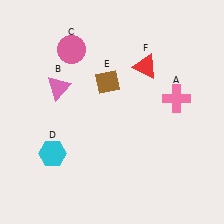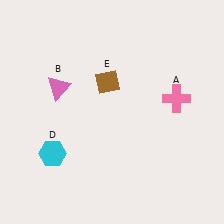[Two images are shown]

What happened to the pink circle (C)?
The pink circle (C) was removed in Image 2. It was in the top-left area of Image 1.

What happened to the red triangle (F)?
The red triangle (F) was removed in Image 2. It was in the top-right area of Image 1.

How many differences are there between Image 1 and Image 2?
There are 2 differences between the two images.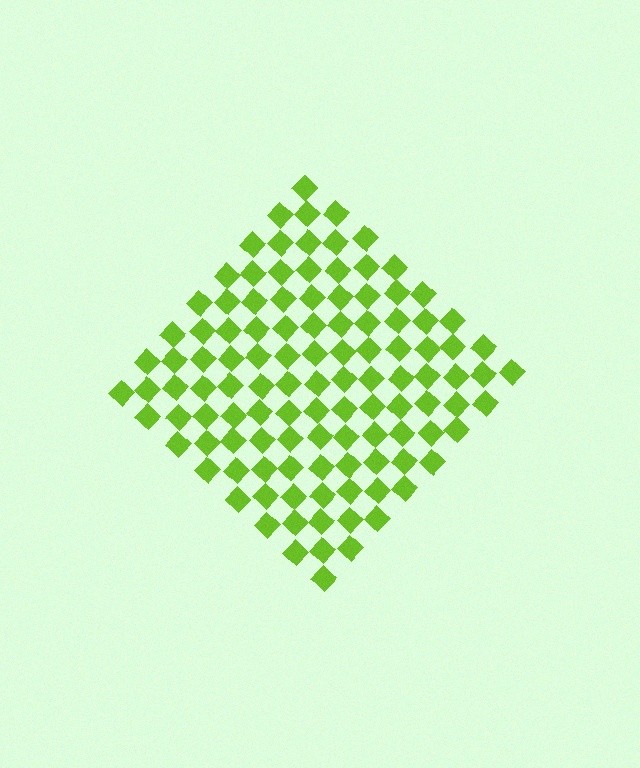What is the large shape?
The large shape is a diamond.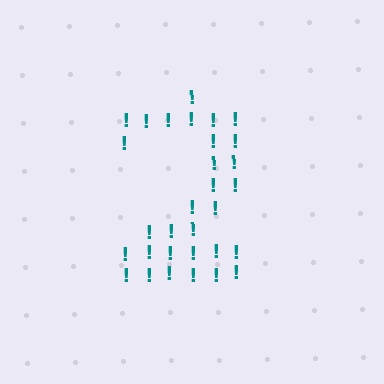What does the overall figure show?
The overall figure shows the digit 2.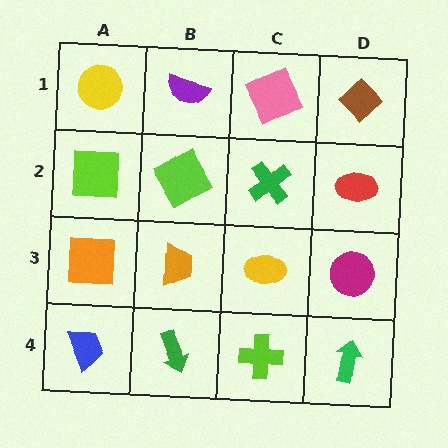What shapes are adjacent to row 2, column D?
A brown diamond (row 1, column D), a magenta circle (row 3, column D), a green cross (row 2, column C).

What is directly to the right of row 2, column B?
A green cross.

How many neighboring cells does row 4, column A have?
2.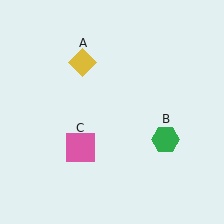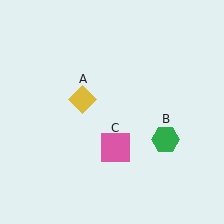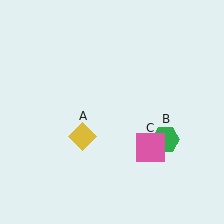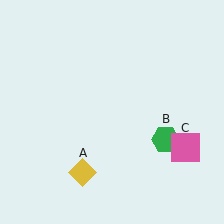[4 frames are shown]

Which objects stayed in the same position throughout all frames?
Green hexagon (object B) remained stationary.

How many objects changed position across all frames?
2 objects changed position: yellow diamond (object A), pink square (object C).